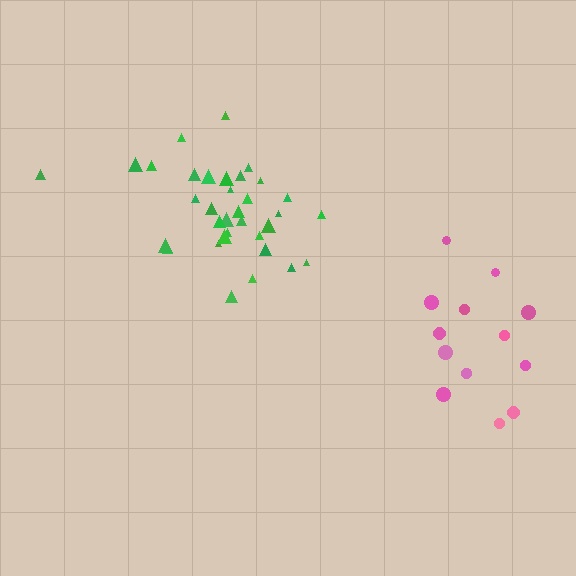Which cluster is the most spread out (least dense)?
Pink.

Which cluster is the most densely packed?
Green.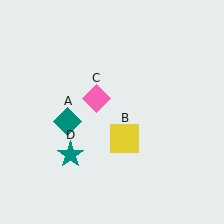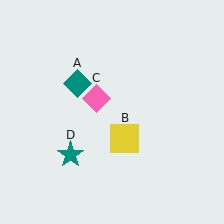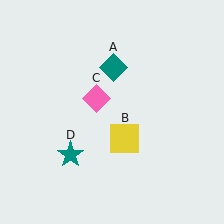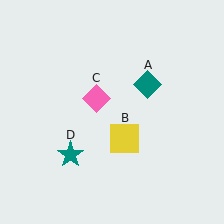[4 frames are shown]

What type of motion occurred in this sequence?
The teal diamond (object A) rotated clockwise around the center of the scene.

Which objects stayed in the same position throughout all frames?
Yellow square (object B) and pink diamond (object C) and teal star (object D) remained stationary.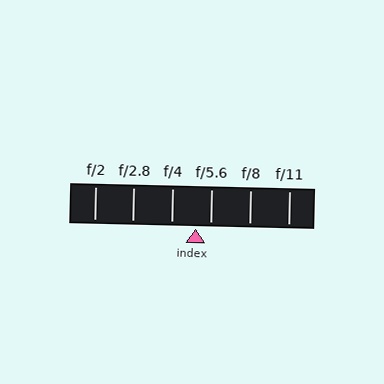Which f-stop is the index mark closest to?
The index mark is closest to f/5.6.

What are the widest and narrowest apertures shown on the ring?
The widest aperture shown is f/2 and the narrowest is f/11.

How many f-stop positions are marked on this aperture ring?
There are 6 f-stop positions marked.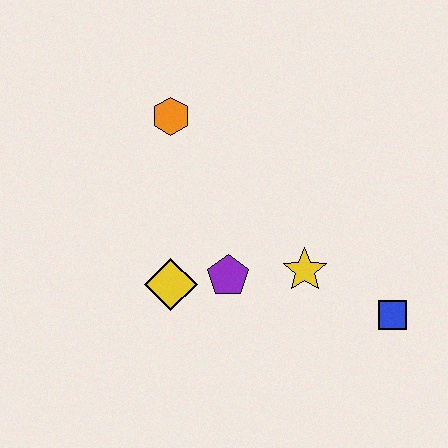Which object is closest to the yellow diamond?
The purple pentagon is closest to the yellow diamond.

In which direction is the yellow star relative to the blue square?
The yellow star is to the left of the blue square.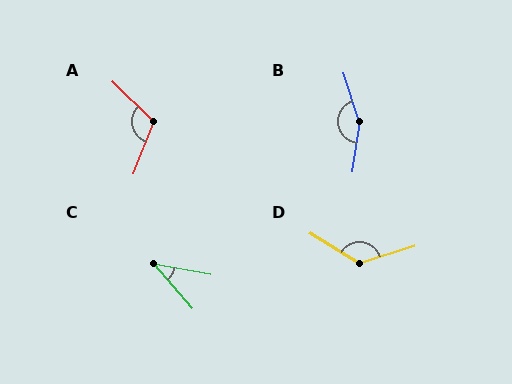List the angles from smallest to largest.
C (38°), A (113°), D (131°), B (154°).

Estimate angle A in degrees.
Approximately 113 degrees.